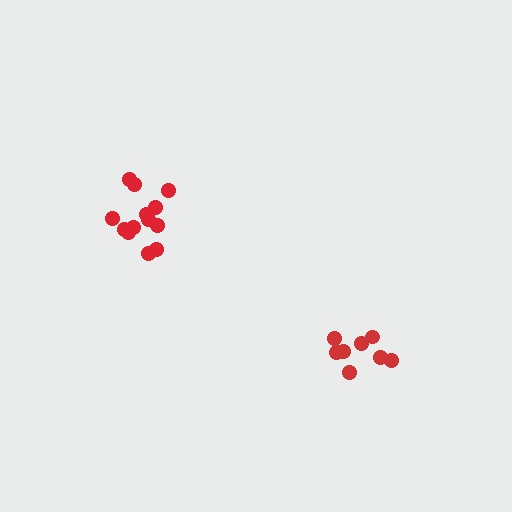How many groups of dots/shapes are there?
There are 2 groups.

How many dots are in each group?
Group 1: 13 dots, Group 2: 8 dots (21 total).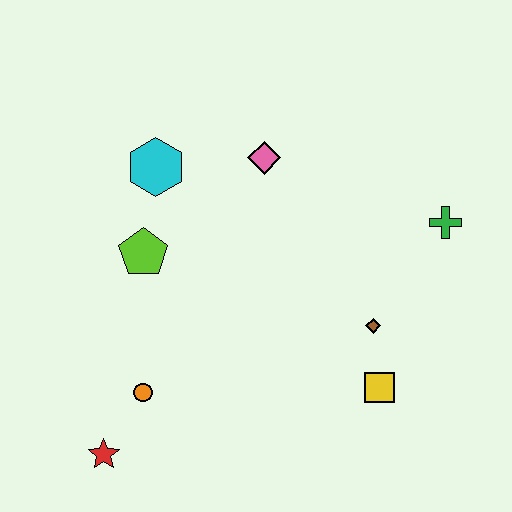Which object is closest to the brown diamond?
The yellow square is closest to the brown diamond.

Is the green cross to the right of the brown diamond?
Yes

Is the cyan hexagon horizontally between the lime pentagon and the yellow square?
Yes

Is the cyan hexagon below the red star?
No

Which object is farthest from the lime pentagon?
The green cross is farthest from the lime pentagon.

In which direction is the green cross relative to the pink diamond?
The green cross is to the right of the pink diamond.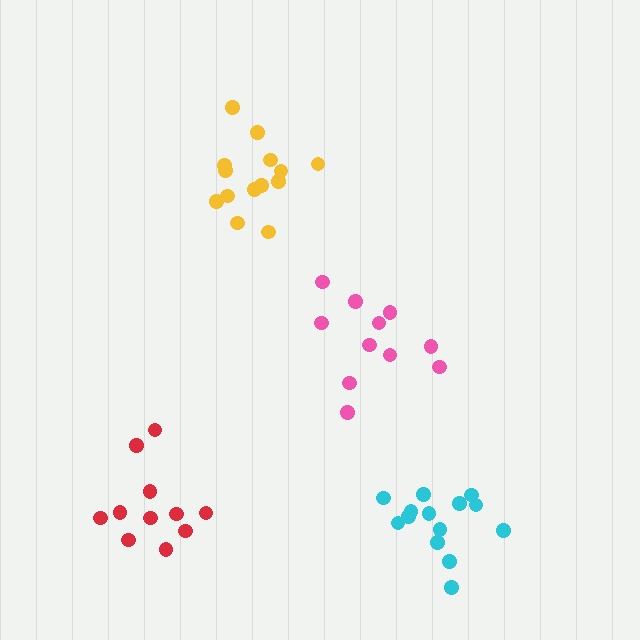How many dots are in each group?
Group 1: 14 dots, Group 2: 11 dots, Group 3: 14 dots, Group 4: 11 dots (50 total).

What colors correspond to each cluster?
The clusters are colored: yellow, pink, cyan, red.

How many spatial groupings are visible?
There are 4 spatial groupings.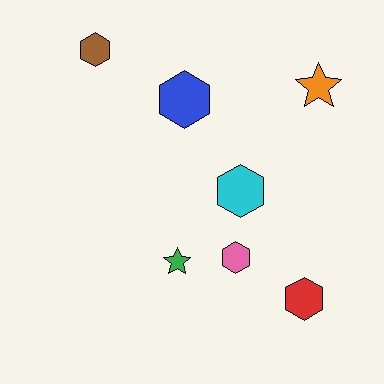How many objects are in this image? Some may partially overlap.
There are 7 objects.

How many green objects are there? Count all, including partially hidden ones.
There is 1 green object.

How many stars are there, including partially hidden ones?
There are 2 stars.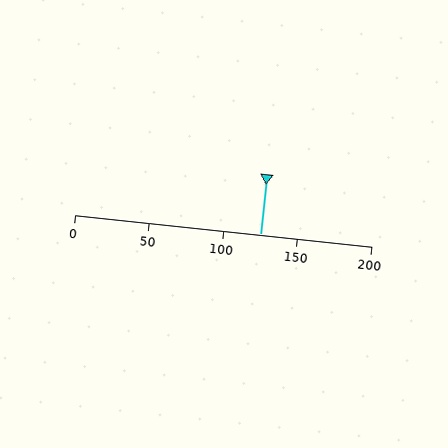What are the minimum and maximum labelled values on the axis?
The axis runs from 0 to 200.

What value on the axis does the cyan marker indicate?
The marker indicates approximately 125.